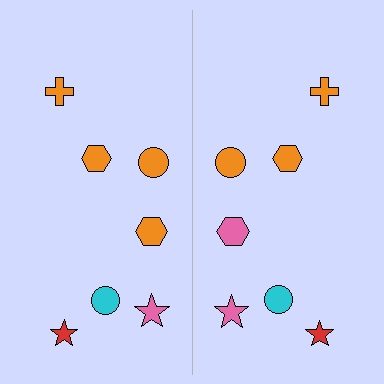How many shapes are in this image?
There are 14 shapes in this image.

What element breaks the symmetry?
The pink hexagon on the right side breaks the symmetry — its mirror counterpart is orange.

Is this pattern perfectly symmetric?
No, the pattern is not perfectly symmetric. The pink hexagon on the right side breaks the symmetry — its mirror counterpart is orange.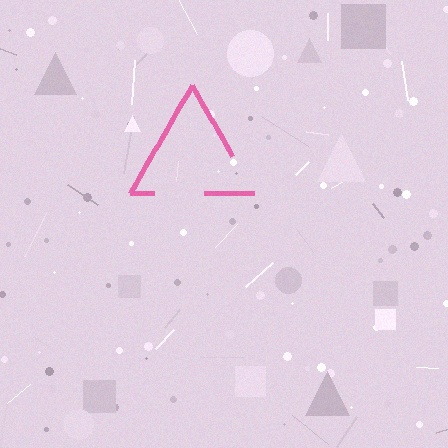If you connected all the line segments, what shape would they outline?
They would outline a triangle.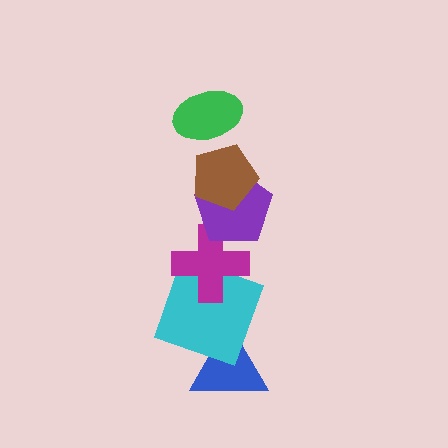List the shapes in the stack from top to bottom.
From top to bottom: the green ellipse, the brown pentagon, the purple pentagon, the magenta cross, the cyan square, the blue triangle.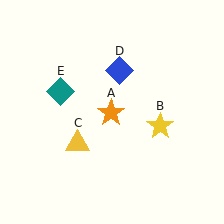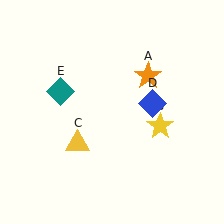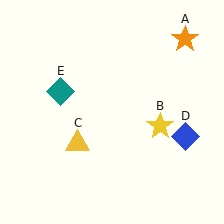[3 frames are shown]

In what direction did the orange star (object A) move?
The orange star (object A) moved up and to the right.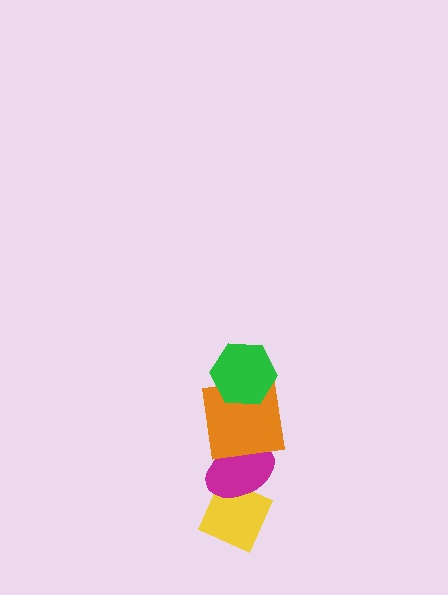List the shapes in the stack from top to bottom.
From top to bottom: the green hexagon, the orange square, the magenta ellipse, the yellow diamond.